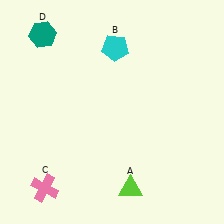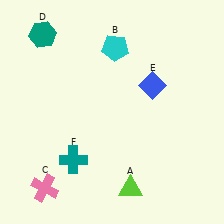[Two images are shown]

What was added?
A blue diamond (E), a teal cross (F) were added in Image 2.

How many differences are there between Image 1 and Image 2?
There are 2 differences between the two images.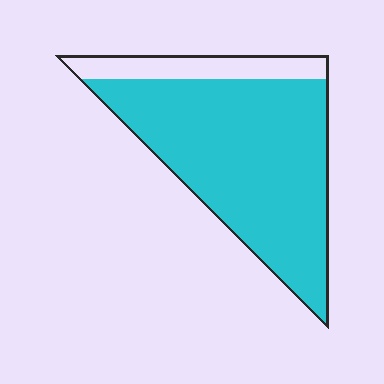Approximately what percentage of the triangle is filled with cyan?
Approximately 85%.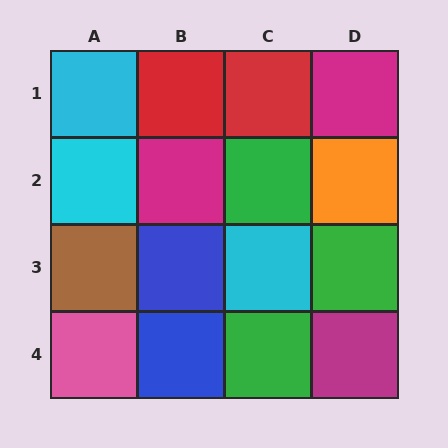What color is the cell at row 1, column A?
Cyan.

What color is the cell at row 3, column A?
Brown.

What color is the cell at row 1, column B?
Red.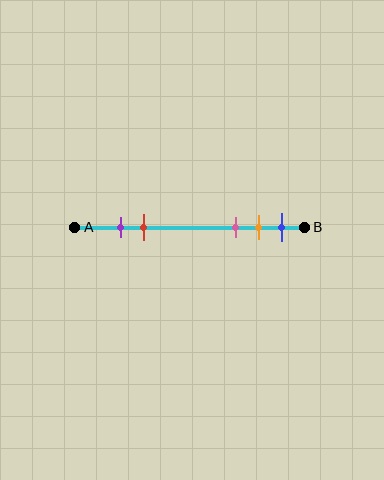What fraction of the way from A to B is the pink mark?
The pink mark is approximately 70% (0.7) of the way from A to B.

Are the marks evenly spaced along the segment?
No, the marks are not evenly spaced.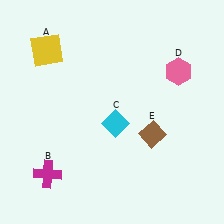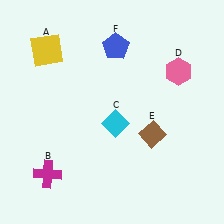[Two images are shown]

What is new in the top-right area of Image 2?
A blue pentagon (F) was added in the top-right area of Image 2.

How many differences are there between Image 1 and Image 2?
There is 1 difference between the two images.